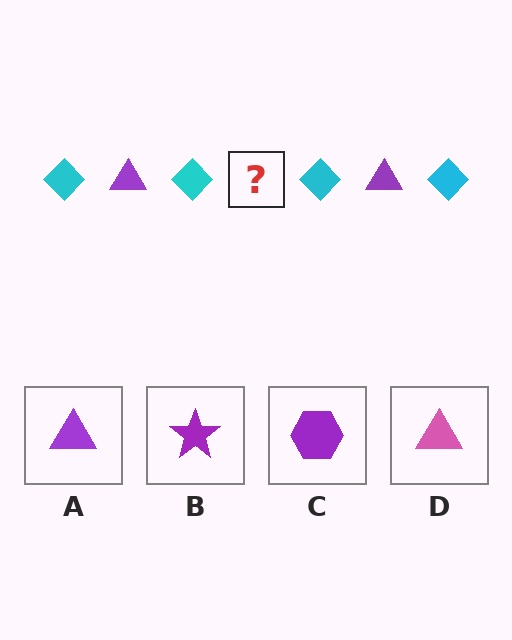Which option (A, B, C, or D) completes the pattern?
A.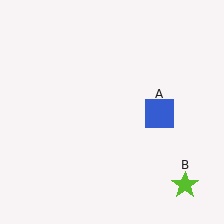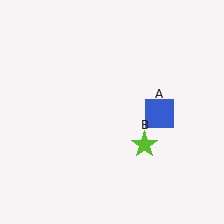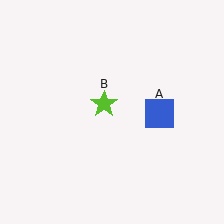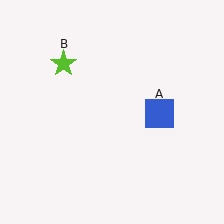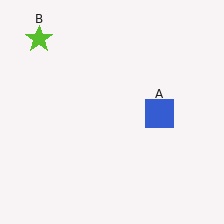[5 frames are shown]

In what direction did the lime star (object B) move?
The lime star (object B) moved up and to the left.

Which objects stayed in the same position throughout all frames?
Blue square (object A) remained stationary.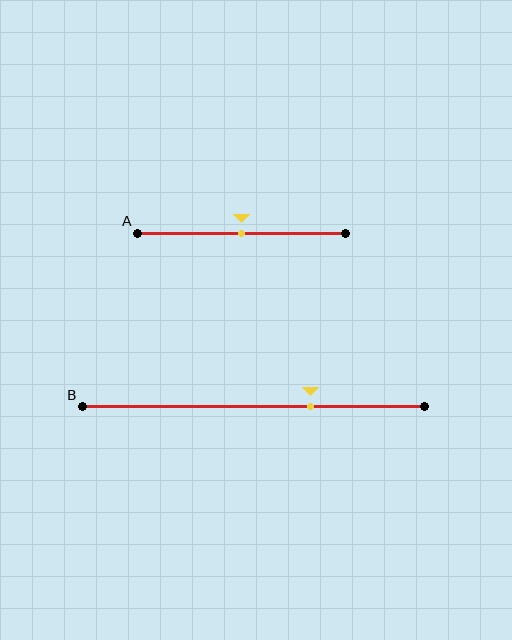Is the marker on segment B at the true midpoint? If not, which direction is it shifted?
No, the marker on segment B is shifted to the right by about 17% of the segment length.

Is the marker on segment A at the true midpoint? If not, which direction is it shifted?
Yes, the marker on segment A is at the true midpoint.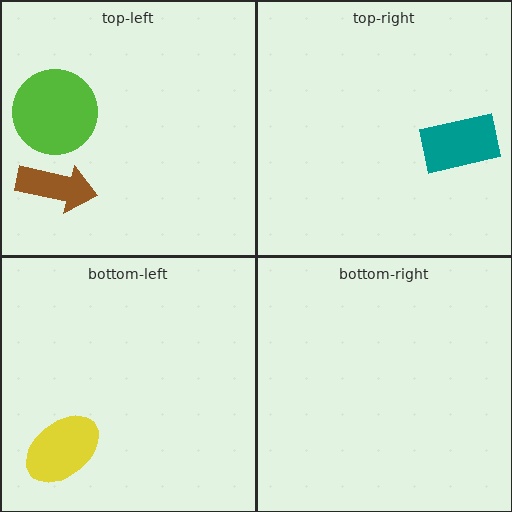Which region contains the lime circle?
The top-left region.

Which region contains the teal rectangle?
The top-right region.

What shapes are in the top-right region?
The teal rectangle.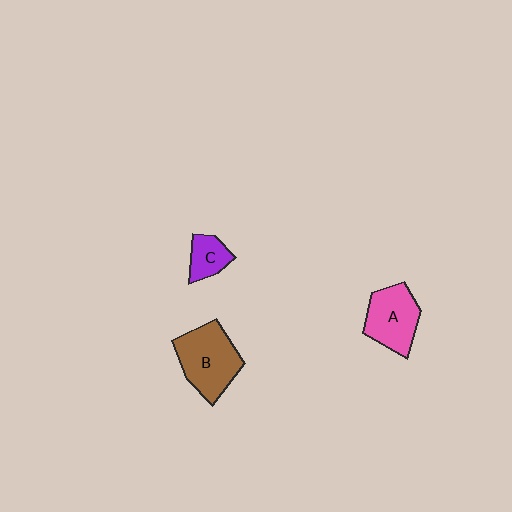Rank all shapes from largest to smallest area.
From largest to smallest: B (brown), A (pink), C (purple).